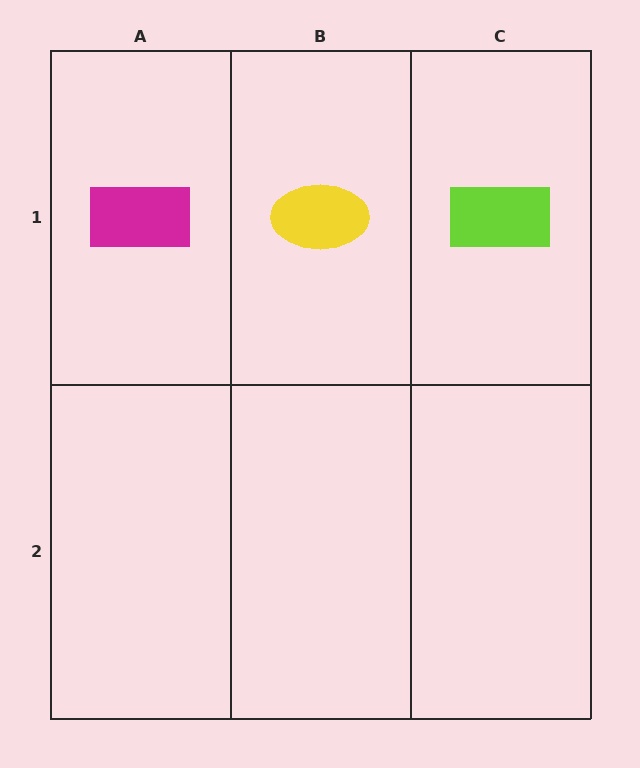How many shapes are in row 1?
3 shapes.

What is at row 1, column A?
A magenta rectangle.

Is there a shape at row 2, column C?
No, that cell is empty.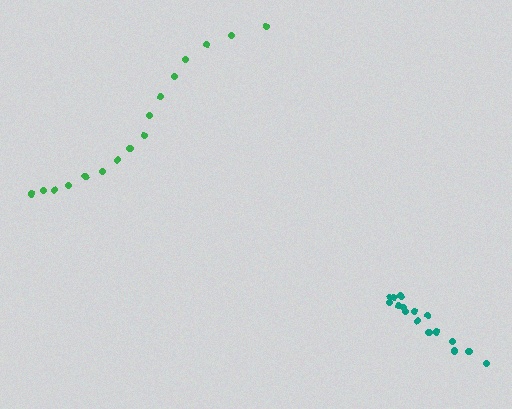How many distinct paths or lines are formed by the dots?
There are 2 distinct paths.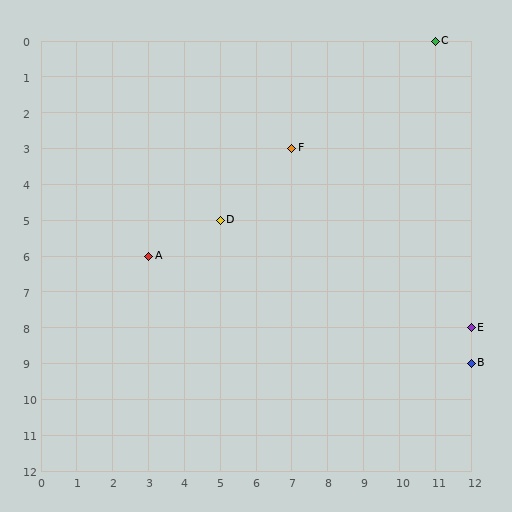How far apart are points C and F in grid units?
Points C and F are 4 columns and 3 rows apart (about 5.0 grid units diagonally).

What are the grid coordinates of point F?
Point F is at grid coordinates (7, 3).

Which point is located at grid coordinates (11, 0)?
Point C is at (11, 0).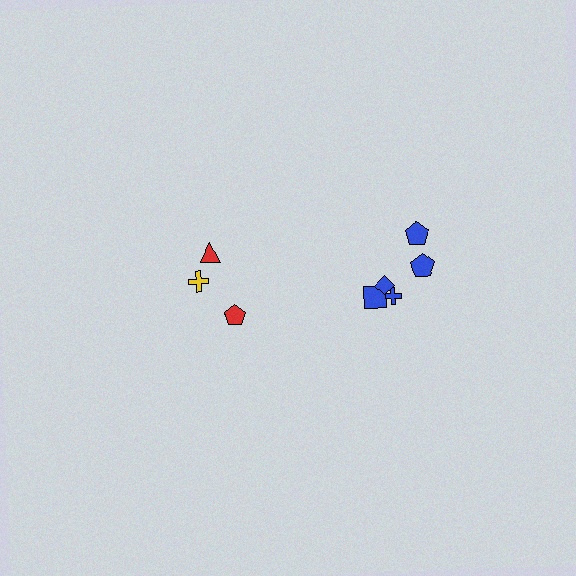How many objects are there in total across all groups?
There are 8 objects.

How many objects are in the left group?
There are 3 objects.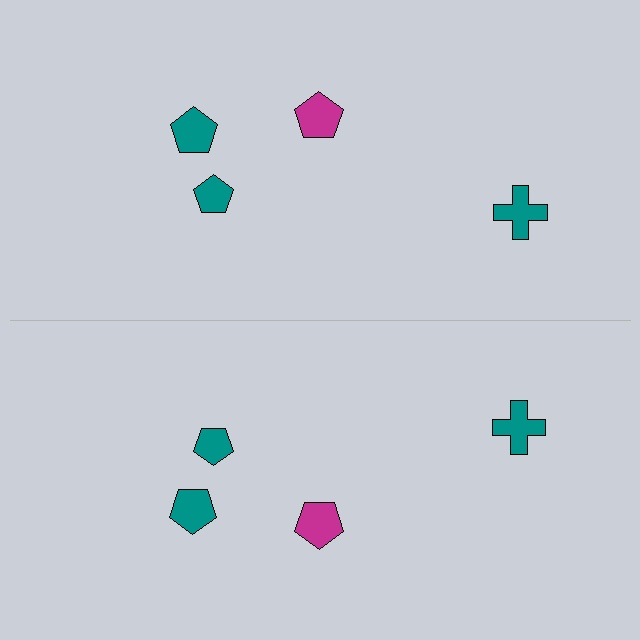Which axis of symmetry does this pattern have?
The pattern has a horizontal axis of symmetry running through the center of the image.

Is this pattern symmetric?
Yes, this pattern has bilateral (reflection) symmetry.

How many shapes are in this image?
There are 8 shapes in this image.